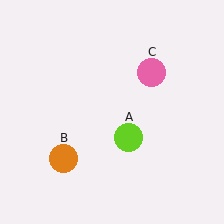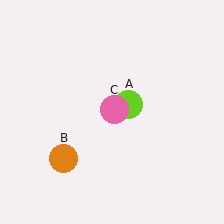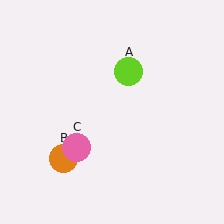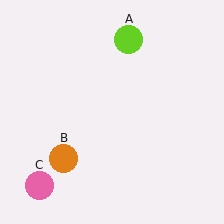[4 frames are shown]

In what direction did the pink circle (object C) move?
The pink circle (object C) moved down and to the left.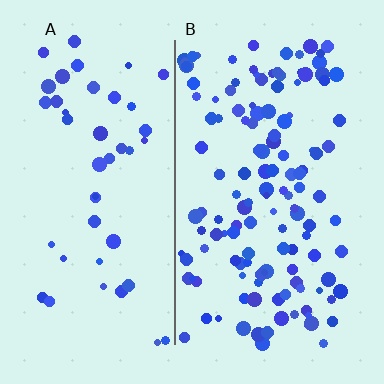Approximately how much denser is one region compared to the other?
Approximately 2.9× — region B over region A.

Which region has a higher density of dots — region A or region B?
B (the right).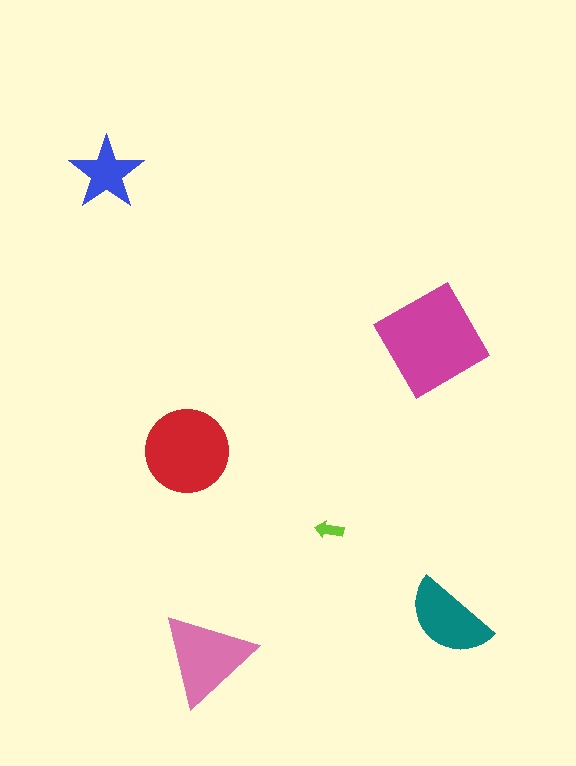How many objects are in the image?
There are 6 objects in the image.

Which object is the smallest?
The lime arrow.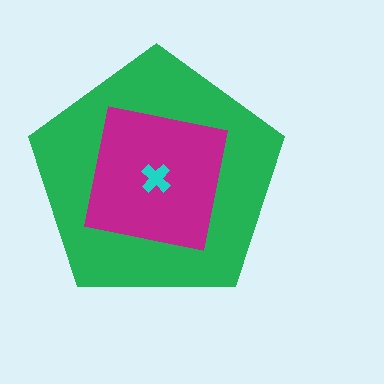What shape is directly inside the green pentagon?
The magenta square.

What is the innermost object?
The cyan cross.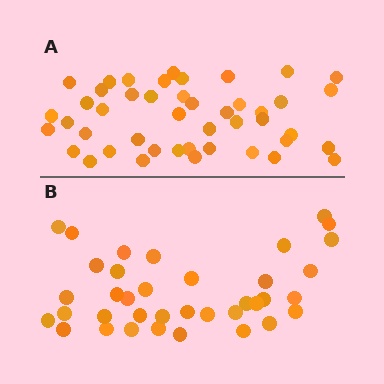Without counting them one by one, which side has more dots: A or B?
Region A (the top region) has more dots.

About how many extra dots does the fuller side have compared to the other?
Region A has roughly 8 or so more dots than region B.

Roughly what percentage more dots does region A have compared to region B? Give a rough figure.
About 20% more.